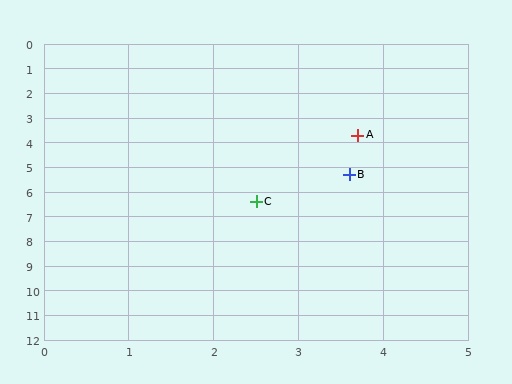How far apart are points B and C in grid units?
Points B and C are about 1.6 grid units apart.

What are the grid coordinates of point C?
Point C is at approximately (2.5, 6.4).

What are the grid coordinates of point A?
Point A is at approximately (3.7, 3.7).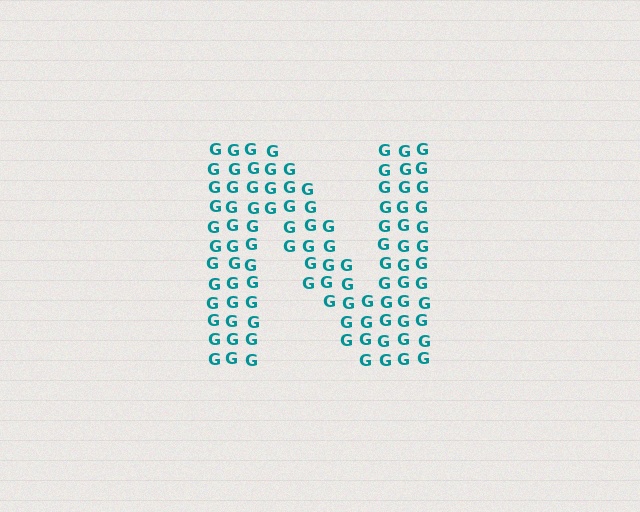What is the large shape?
The large shape is the letter N.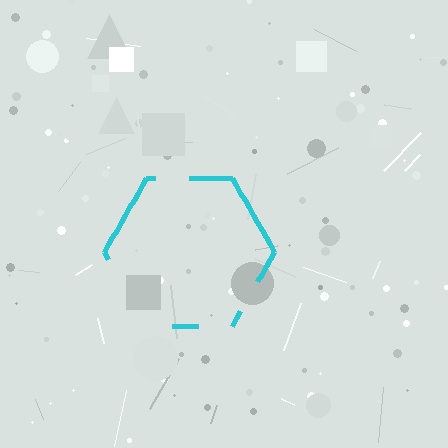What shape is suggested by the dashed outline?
The dashed outline suggests a hexagon.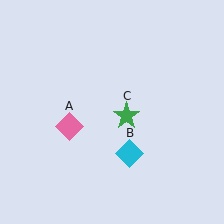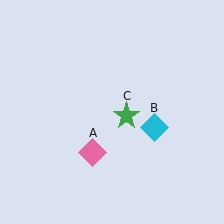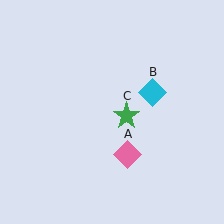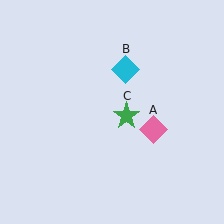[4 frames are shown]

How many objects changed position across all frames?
2 objects changed position: pink diamond (object A), cyan diamond (object B).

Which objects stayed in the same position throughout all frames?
Green star (object C) remained stationary.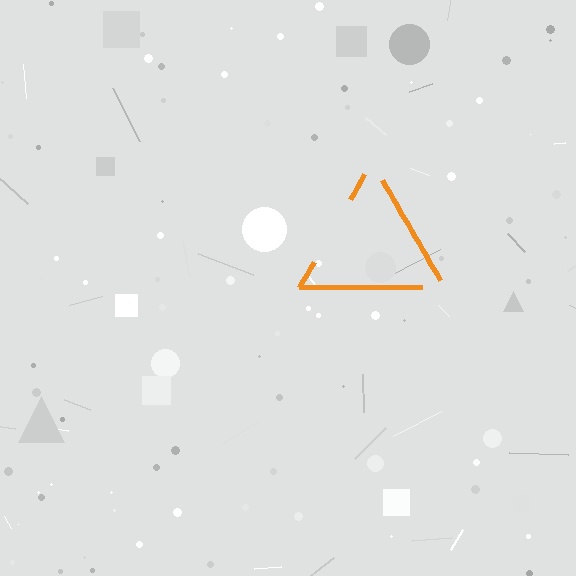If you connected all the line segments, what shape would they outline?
They would outline a triangle.